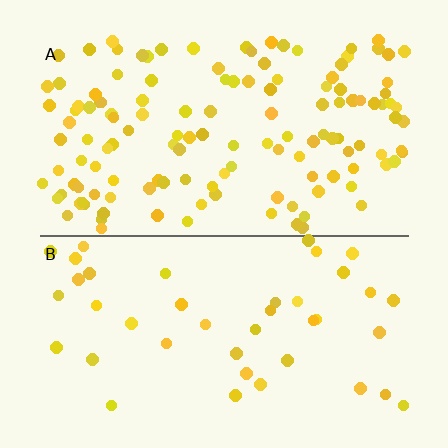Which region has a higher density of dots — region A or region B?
A (the top).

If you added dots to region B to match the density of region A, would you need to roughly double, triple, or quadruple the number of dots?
Approximately triple.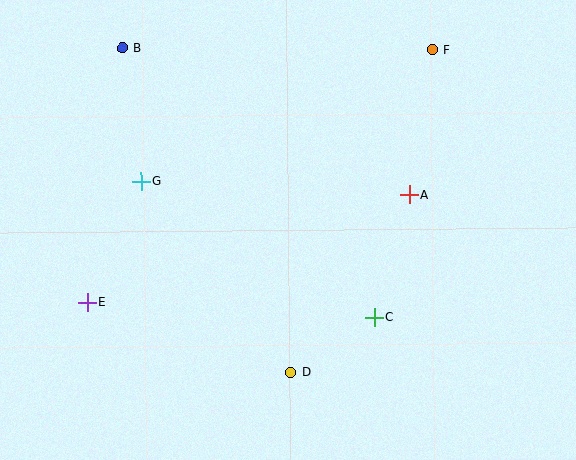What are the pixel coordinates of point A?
Point A is at (409, 195).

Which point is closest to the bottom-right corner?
Point C is closest to the bottom-right corner.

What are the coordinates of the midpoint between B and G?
The midpoint between B and G is at (132, 115).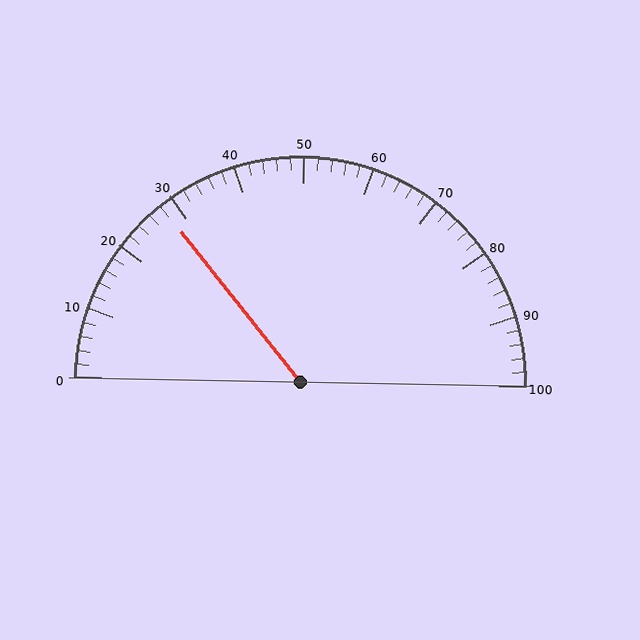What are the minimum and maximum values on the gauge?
The gauge ranges from 0 to 100.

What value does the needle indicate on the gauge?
The needle indicates approximately 28.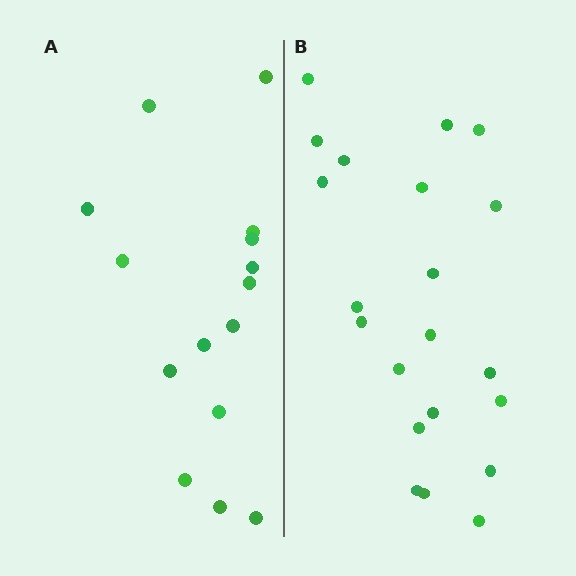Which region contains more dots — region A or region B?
Region B (the right region) has more dots.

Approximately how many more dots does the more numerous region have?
Region B has about 6 more dots than region A.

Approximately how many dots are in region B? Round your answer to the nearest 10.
About 20 dots. (The exact count is 21, which rounds to 20.)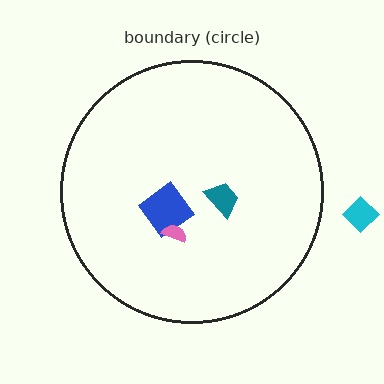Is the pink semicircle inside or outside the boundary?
Inside.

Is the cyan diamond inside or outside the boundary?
Outside.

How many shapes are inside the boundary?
3 inside, 1 outside.